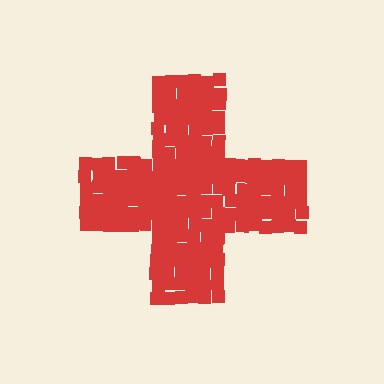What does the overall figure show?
The overall figure shows a cross.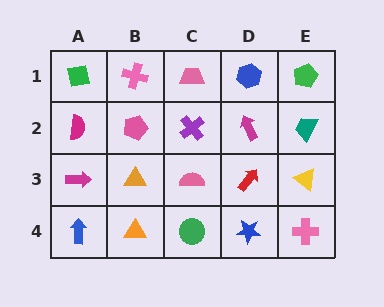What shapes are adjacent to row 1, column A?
A magenta semicircle (row 2, column A), a pink cross (row 1, column B).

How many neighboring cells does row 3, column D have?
4.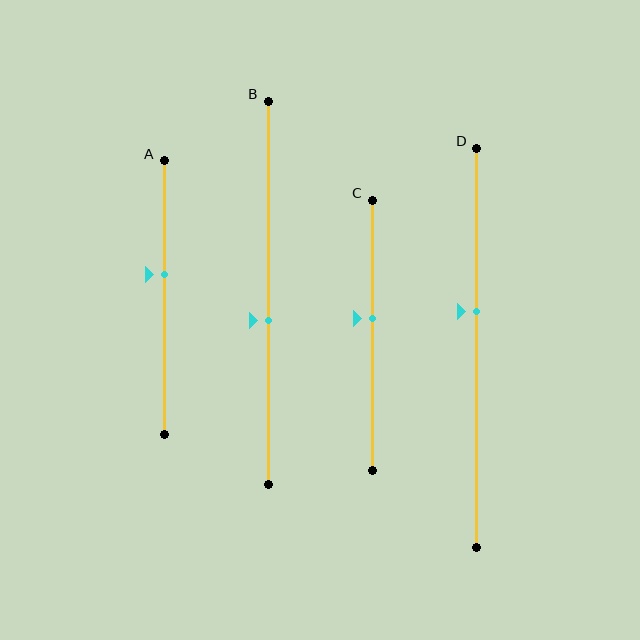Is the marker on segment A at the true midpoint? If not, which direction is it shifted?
No, the marker on segment A is shifted upward by about 8% of the segment length.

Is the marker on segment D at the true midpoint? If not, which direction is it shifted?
No, the marker on segment D is shifted upward by about 9% of the segment length.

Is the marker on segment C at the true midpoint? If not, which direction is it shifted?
No, the marker on segment C is shifted upward by about 6% of the segment length.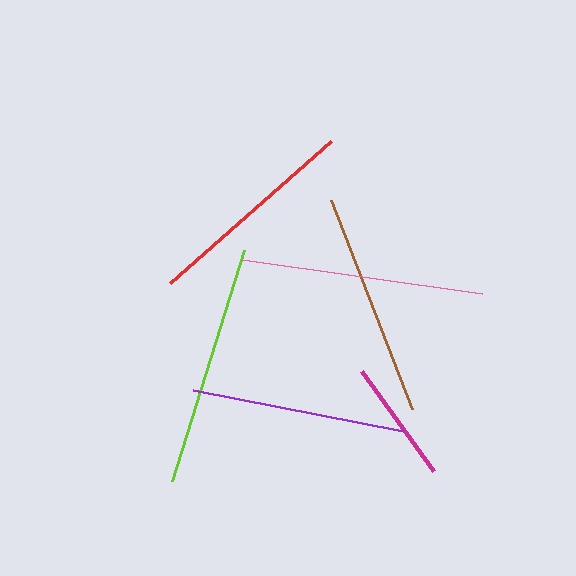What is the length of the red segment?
The red segment is approximately 214 pixels long.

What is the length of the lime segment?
The lime segment is approximately 242 pixels long.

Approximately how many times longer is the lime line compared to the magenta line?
The lime line is approximately 2.0 times the length of the magenta line.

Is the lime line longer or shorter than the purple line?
The lime line is longer than the purple line.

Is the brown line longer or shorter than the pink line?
The pink line is longer than the brown line.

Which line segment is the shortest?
The magenta line is the shortest at approximately 123 pixels.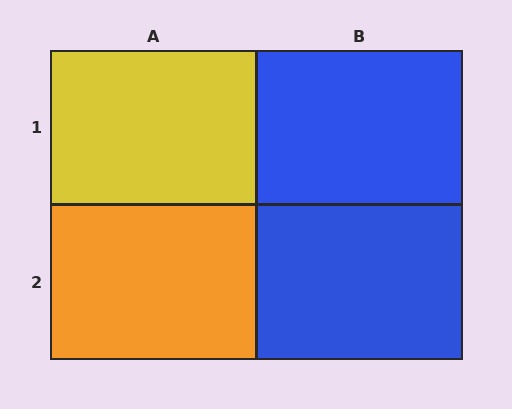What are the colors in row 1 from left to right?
Yellow, blue.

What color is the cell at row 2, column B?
Blue.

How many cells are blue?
2 cells are blue.